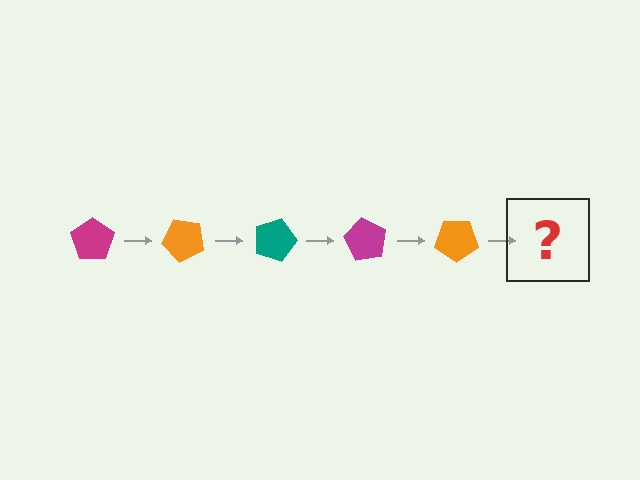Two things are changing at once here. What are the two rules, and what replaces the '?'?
The two rules are that it rotates 45 degrees each step and the color cycles through magenta, orange, and teal. The '?' should be a teal pentagon, rotated 225 degrees from the start.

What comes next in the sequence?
The next element should be a teal pentagon, rotated 225 degrees from the start.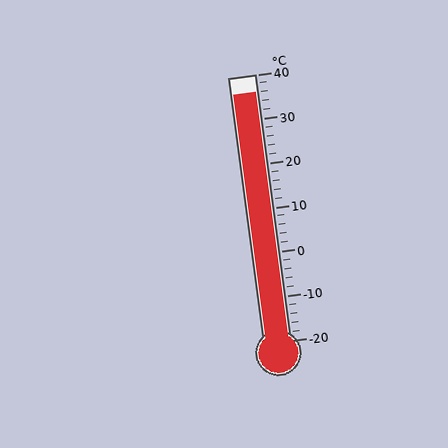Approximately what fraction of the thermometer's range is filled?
The thermometer is filled to approximately 95% of its range.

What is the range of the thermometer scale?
The thermometer scale ranges from -20°C to 40°C.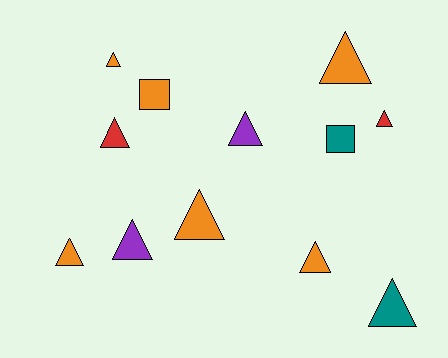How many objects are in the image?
There are 12 objects.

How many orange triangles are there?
There are 5 orange triangles.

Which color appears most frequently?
Orange, with 6 objects.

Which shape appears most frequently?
Triangle, with 10 objects.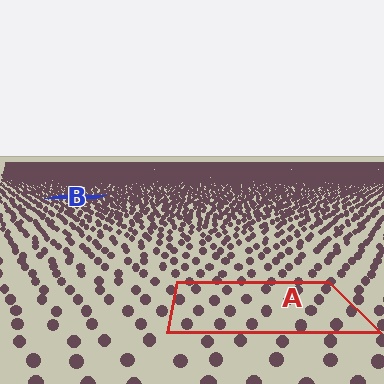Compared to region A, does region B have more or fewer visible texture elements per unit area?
Region B has more texture elements per unit area — they are packed more densely because it is farther away.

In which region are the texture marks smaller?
The texture marks are smaller in region B, because it is farther away.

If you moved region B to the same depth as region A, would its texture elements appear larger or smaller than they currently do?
They would appear larger. At a closer depth, the same texture elements are projected at a bigger on-screen size.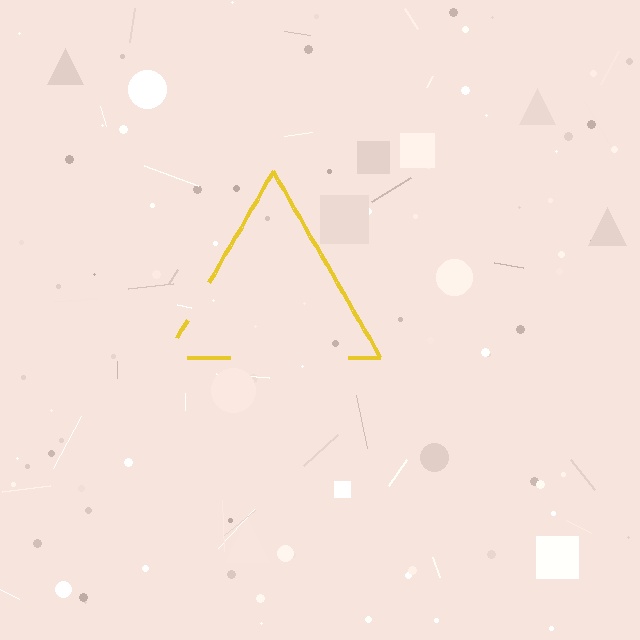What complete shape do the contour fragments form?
The contour fragments form a triangle.